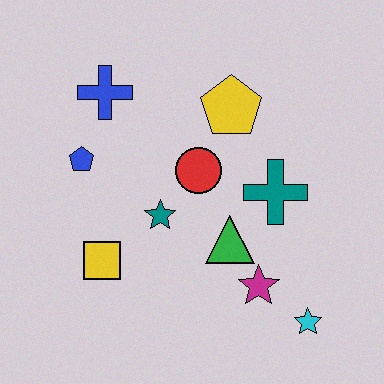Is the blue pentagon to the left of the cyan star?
Yes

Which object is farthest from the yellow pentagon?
The cyan star is farthest from the yellow pentagon.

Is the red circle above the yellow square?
Yes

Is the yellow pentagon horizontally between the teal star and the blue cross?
No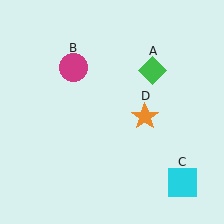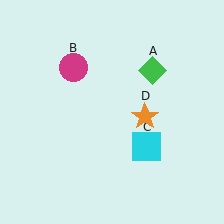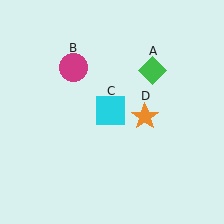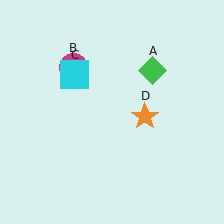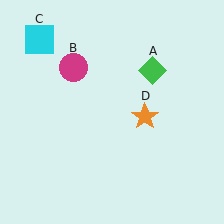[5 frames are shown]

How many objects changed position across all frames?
1 object changed position: cyan square (object C).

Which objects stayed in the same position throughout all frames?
Green diamond (object A) and magenta circle (object B) and orange star (object D) remained stationary.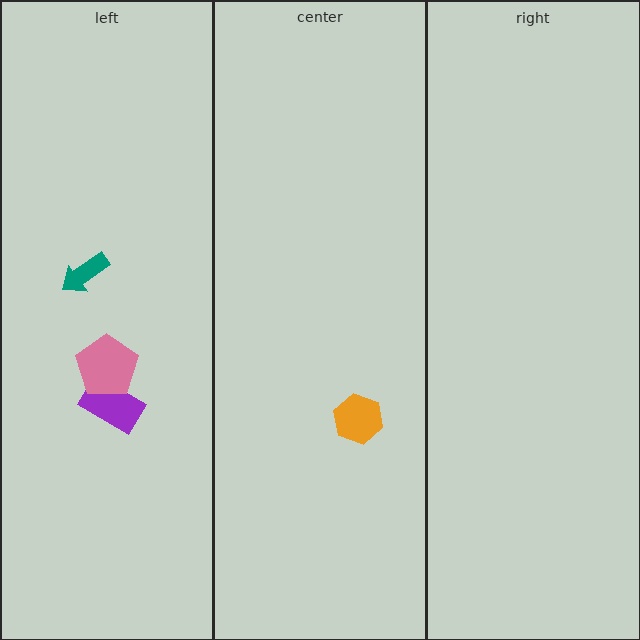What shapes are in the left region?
The purple rectangle, the teal arrow, the pink pentagon.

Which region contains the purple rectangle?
The left region.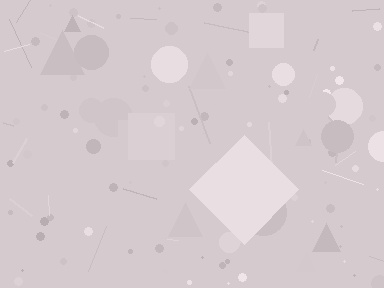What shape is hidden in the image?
A diamond is hidden in the image.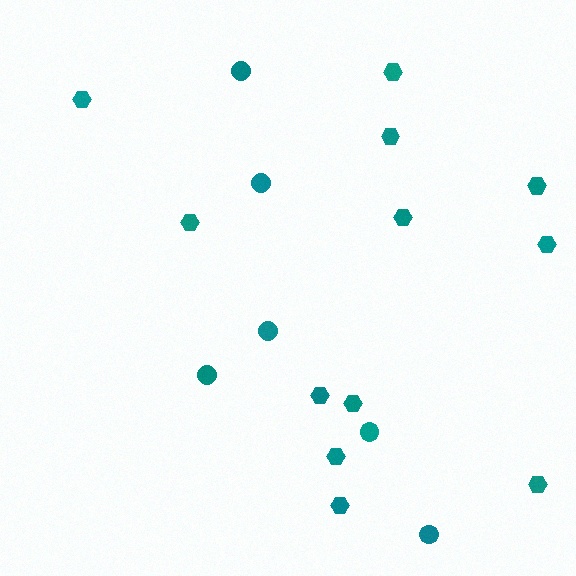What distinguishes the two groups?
There are 2 groups: one group of circles (6) and one group of hexagons (12).